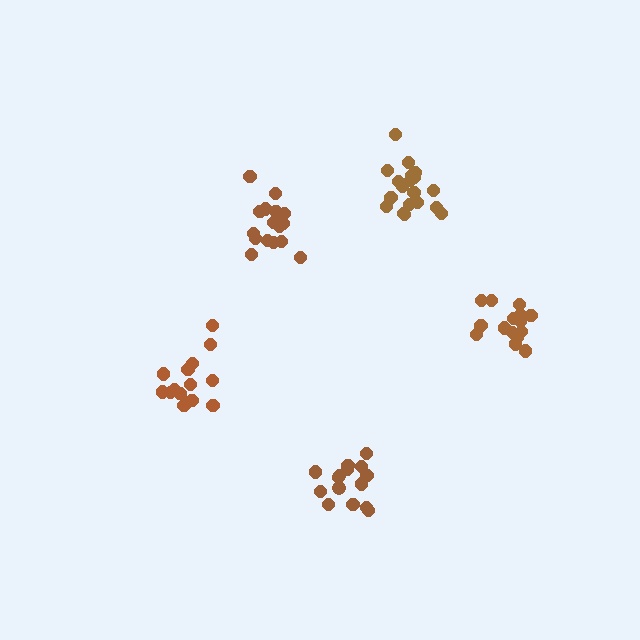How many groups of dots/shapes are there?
There are 5 groups.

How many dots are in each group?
Group 1: 15 dots, Group 2: 16 dots, Group 3: 19 dots, Group 4: 17 dots, Group 5: 15 dots (82 total).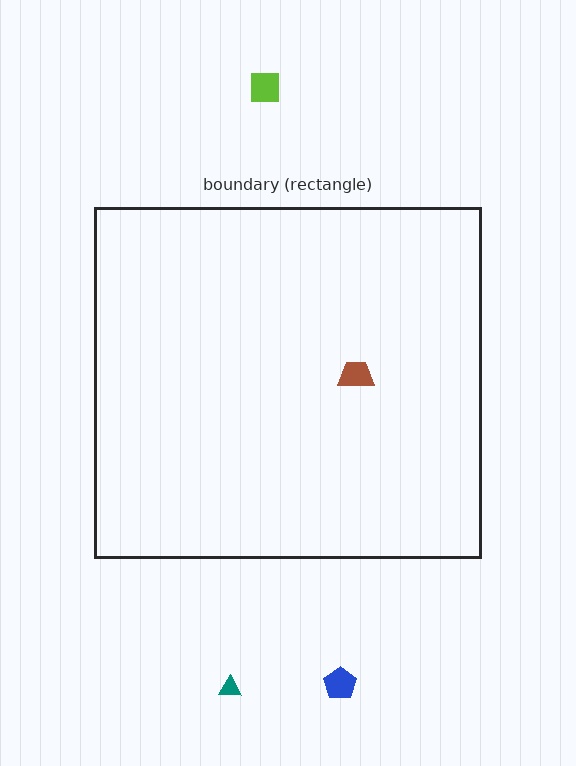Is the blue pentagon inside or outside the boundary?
Outside.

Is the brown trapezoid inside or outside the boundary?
Inside.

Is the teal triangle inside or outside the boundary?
Outside.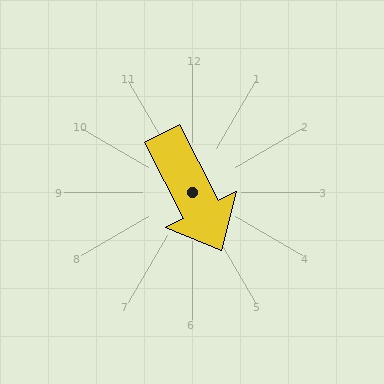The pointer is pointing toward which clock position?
Roughly 5 o'clock.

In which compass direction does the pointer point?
Southeast.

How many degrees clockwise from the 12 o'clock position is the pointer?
Approximately 153 degrees.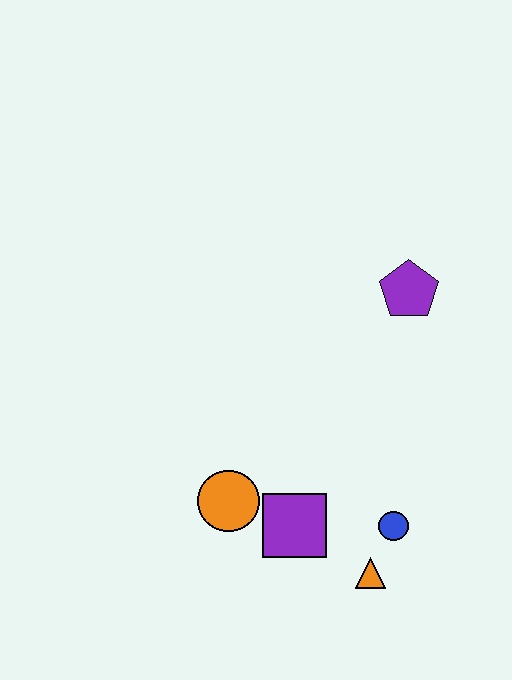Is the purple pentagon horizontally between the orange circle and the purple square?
No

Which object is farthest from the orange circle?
The purple pentagon is farthest from the orange circle.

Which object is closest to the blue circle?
The orange triangle is closest to the blue circle.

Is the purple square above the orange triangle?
Yes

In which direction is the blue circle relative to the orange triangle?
The blue circle is above the orange triangle.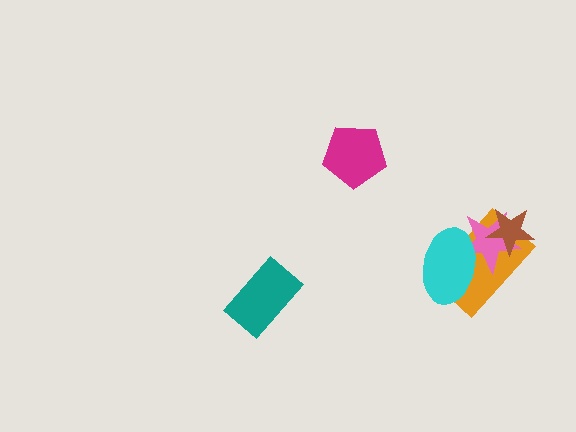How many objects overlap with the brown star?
2 objects overlap with the brown star.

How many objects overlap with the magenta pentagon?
0 objects overlap with the magenta pentagon.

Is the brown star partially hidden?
No, no other shape covers it.